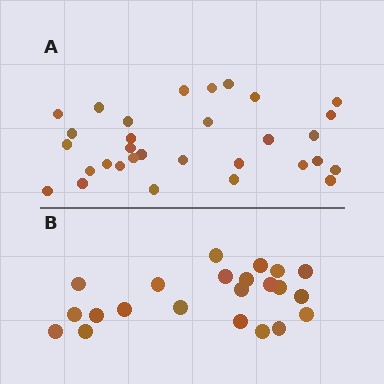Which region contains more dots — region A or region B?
Region A (the top region) has more dots.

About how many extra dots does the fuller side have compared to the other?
Region A has roughly 8 or so more dots than region B.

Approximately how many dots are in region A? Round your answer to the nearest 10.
About 30 dots. (The exact count is 31, which rounds to 30.)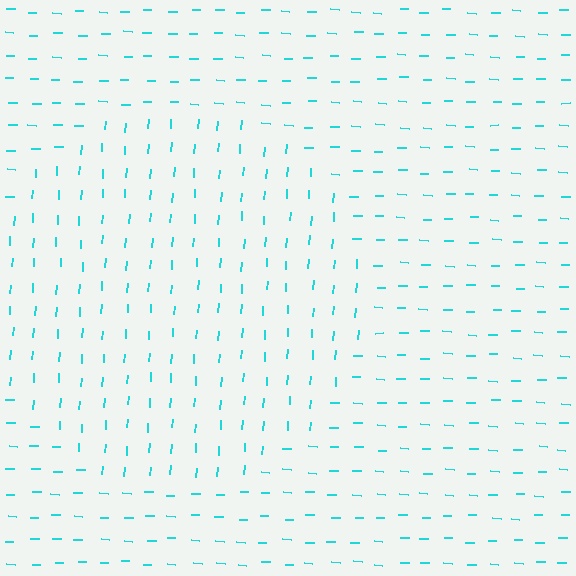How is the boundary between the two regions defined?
The boundary is defined purely by a change in line orientation (approximately 88 degrees difference). All lines are the same color and thickness.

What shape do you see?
I see a circle.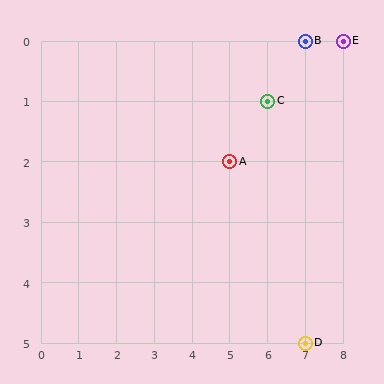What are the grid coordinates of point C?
Point C is at grid coordinates (6, 1).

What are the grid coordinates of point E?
Point E is at grid coordinates (8, 0).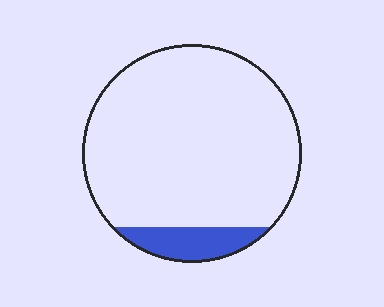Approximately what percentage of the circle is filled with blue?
Approximately 10%.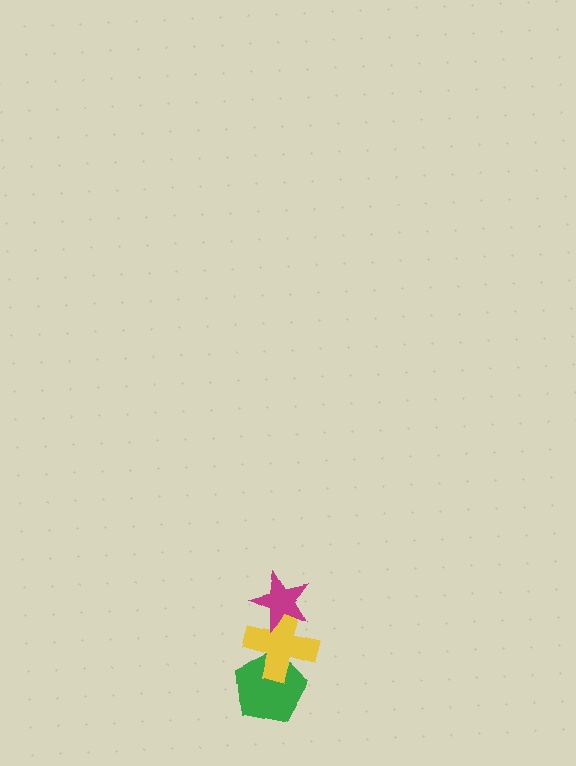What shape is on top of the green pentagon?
The yellow cross is on top of the green pentagon.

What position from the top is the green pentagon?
The green pentagon is 3rd from the top.